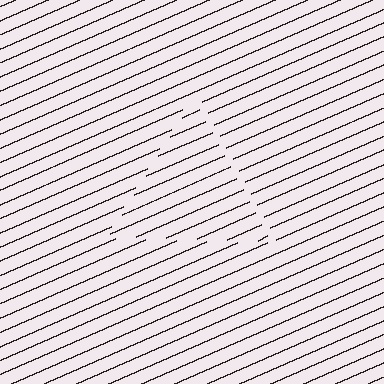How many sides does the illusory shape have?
3 sides — the line-ends trace a triangle.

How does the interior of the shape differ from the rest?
The interior of the shape contains the same grating, shifted by half a period — the contour is defined by the phase discontinuity where line-ends from the inner and outer gratings abut.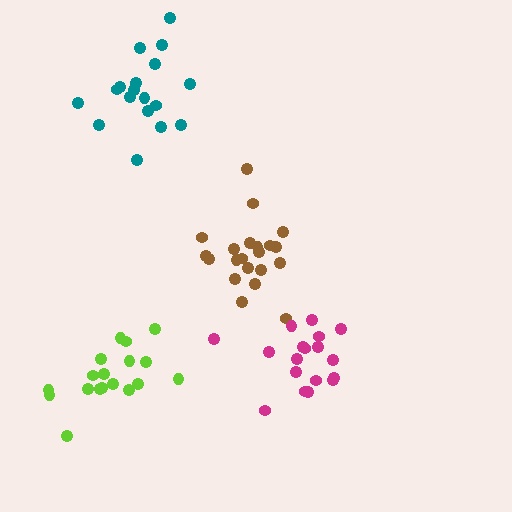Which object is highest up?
The teal cluster is topmost.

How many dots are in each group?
Group 1: 21 dots, Group 2: 18 dots, Group 3: 18 dots, Group 4: 18 dots (75 total).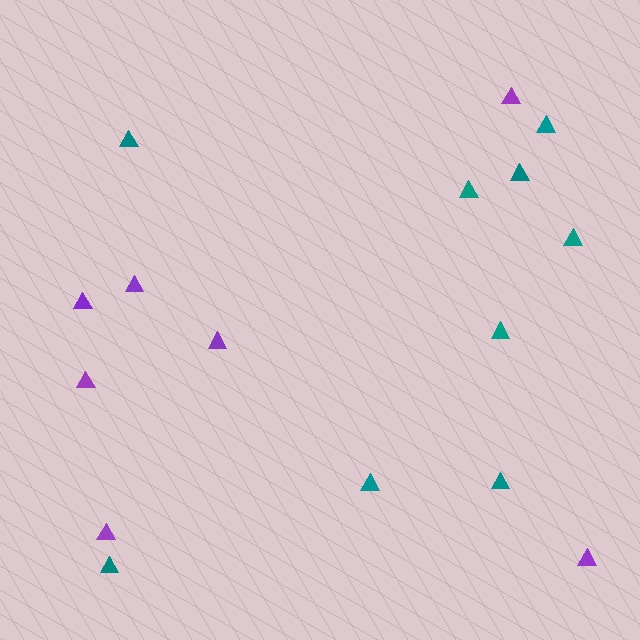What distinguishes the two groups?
There are 2 groups: one group of purple triangles (7) and one group of teal triangles (9).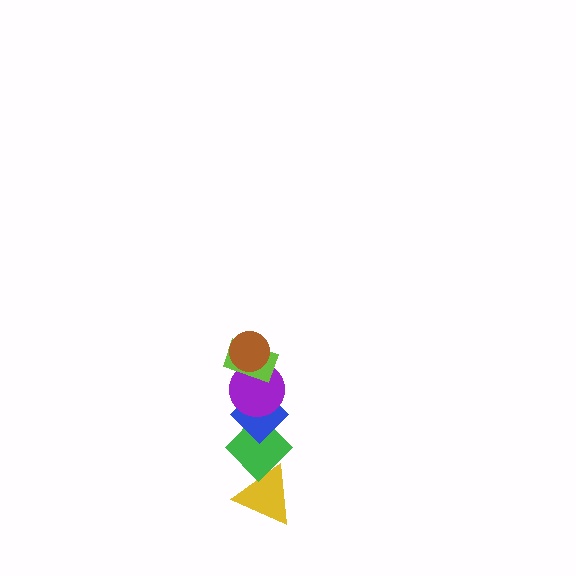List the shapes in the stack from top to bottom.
From top to bottom: the brown circle, the lime rectangle, the purple circle, the blue diamond, the green diamond, the yellow triangle.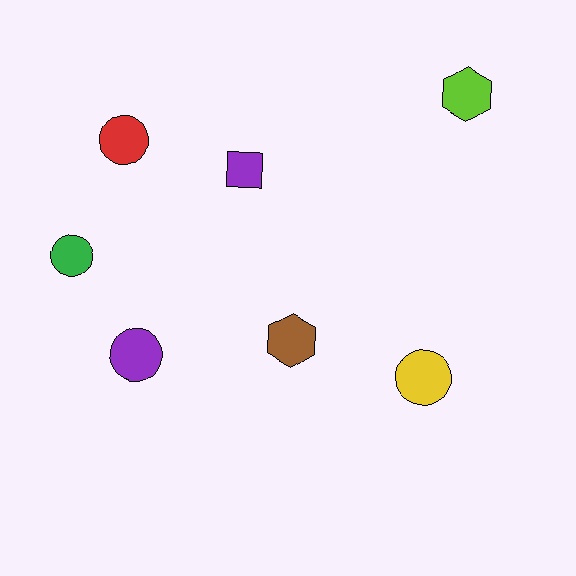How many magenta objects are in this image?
There are no magenta objects.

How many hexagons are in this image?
There are 2 hexagons.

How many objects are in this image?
There are 7 objects.